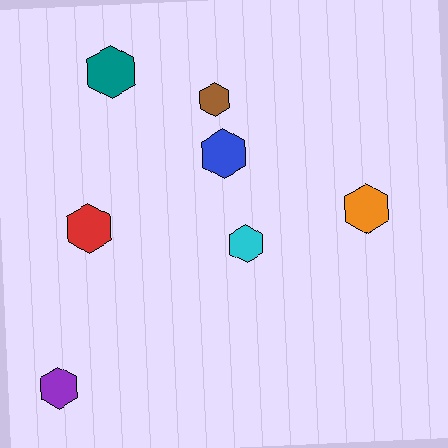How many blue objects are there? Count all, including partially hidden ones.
There is 1 blue object.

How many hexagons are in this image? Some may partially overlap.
There are 7 hexagons.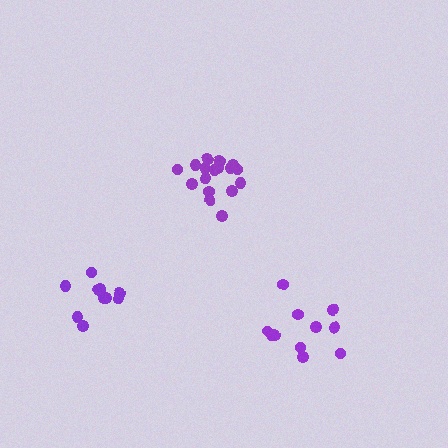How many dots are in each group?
Group 1: 11 dots, Group 2: 17 dots, Group 3: 11 dots (39 total).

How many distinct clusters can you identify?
There are 3 distinct clusters.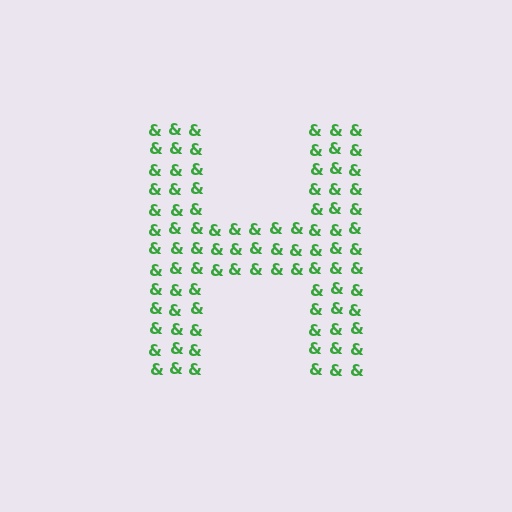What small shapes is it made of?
It is made of small ampersands.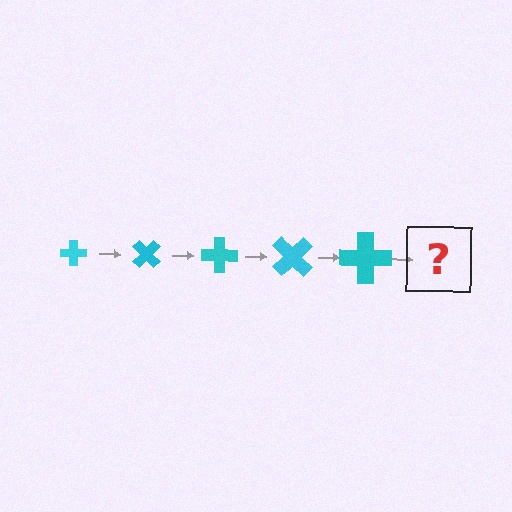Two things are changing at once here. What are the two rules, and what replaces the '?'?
The two rules are that the cross grows larger each step and it rotates 45 degrees each step. The '?' should be a cross, larger than the previous one and rotated 225 degrees from the start.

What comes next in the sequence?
The next element should be a cross, larger than the previous one and rotated 225 degrees from the start.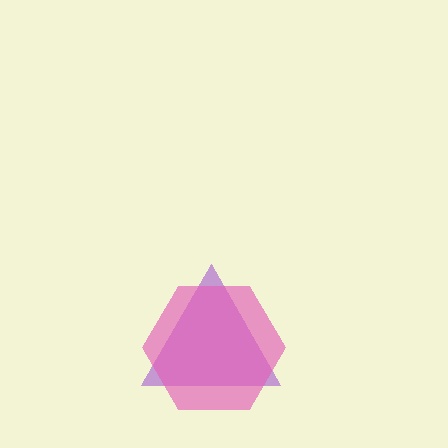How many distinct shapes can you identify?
There are 2 distinct shapes: a purple triangle, a pink hexagon.